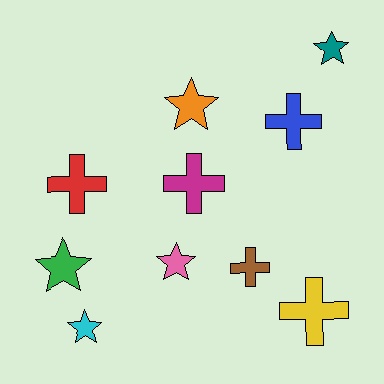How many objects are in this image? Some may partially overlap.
There are 10 objects.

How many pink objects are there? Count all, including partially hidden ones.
There is 1 pink object.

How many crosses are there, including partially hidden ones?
There are 5 crosses.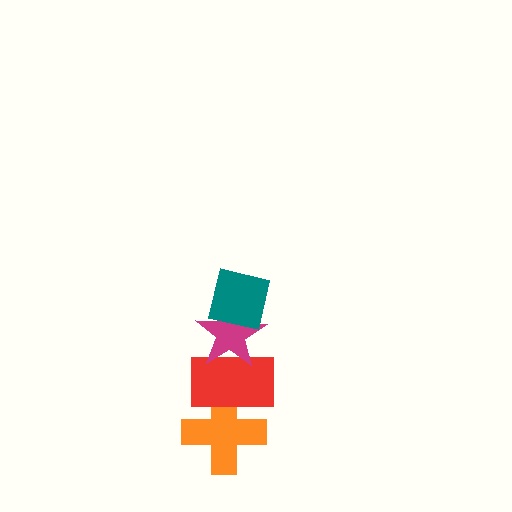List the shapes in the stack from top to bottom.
From top to bottom: the teal square, the magenta star, the red rectangle, the orange cross.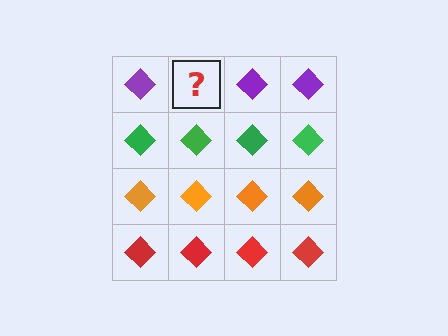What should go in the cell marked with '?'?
The missing cell should contain a purple diamond.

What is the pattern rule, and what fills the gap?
The rule is that each row has a consistent color. The gap should be filled with a purple diamond.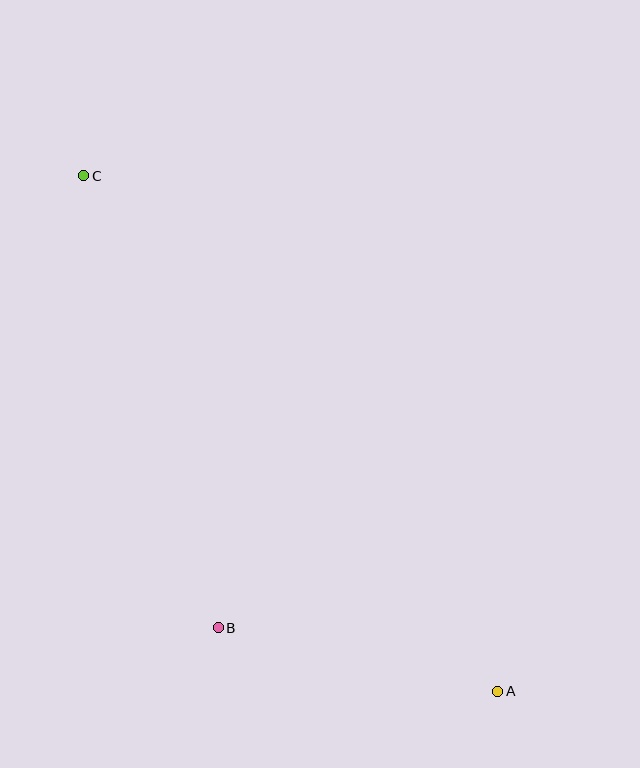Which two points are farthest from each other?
Points A and C are farthest from each other.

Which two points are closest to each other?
Points A and B are closest to each other.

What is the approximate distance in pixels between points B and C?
The distance between B and C is approximately 472 pixels.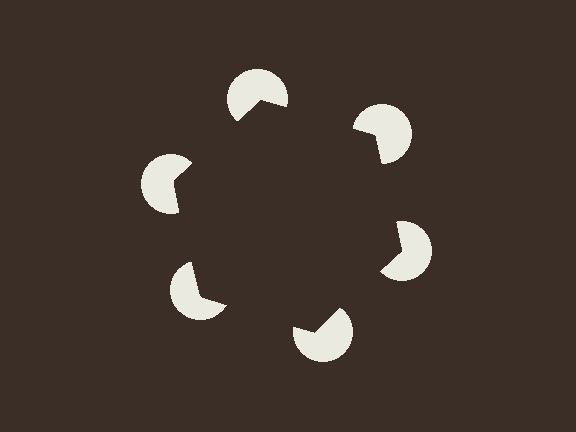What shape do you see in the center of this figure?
An illusory hexagon — its edges are inferred from the aligned wedge cuts in the pac-man discs, not physically drawn.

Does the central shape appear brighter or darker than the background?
It typically appears slightly darker than the background, even though no actual brightness change is drawn.